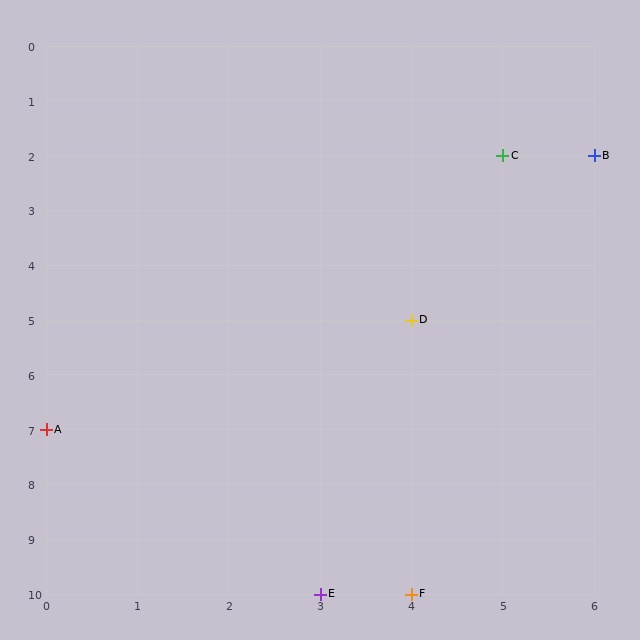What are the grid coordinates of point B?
Point B is at grid coordinates (6, 2).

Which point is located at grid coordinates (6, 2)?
Point B is at (6, 2).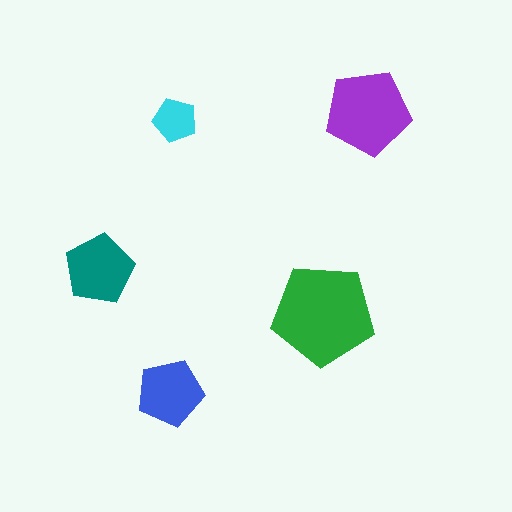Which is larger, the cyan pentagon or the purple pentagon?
The purple one.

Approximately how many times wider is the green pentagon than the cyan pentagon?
About 2.5 times wider.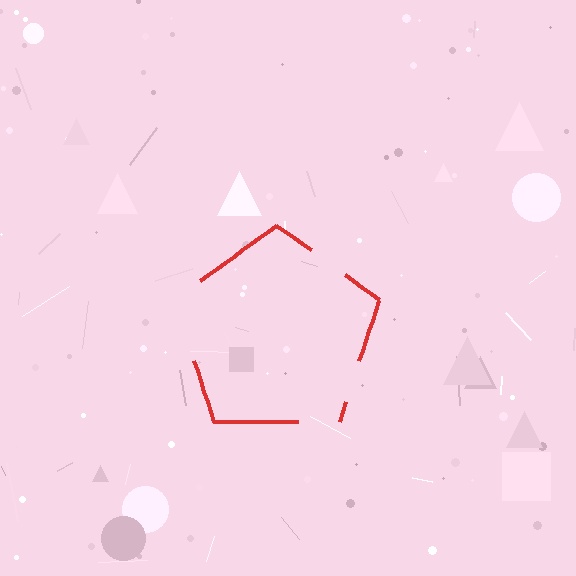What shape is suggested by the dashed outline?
The dashed outline suggests a pentagon.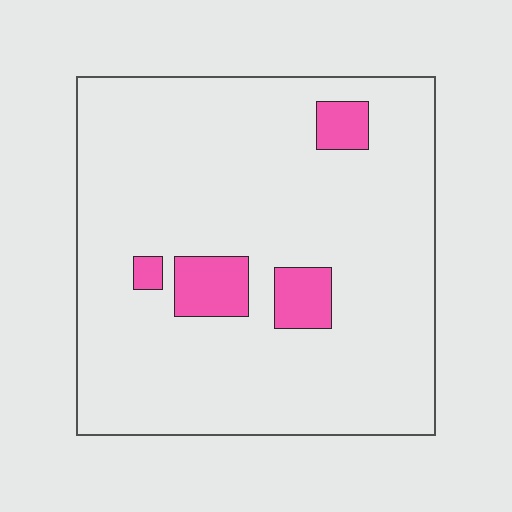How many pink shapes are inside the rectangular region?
4.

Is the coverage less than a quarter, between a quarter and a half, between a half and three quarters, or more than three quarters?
Less than a quarter.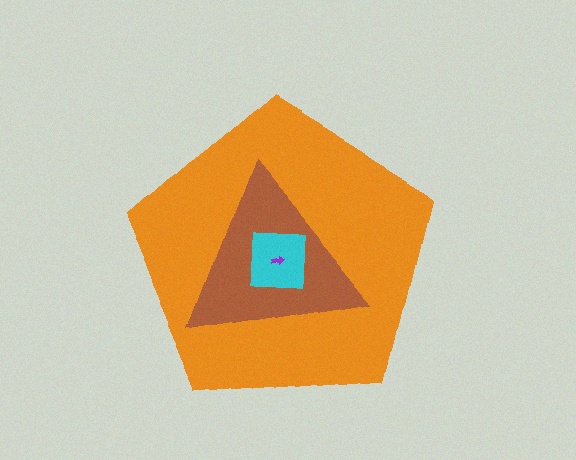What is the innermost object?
The purple arrow.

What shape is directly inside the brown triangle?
The cyan square.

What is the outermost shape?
The orange pentagon.